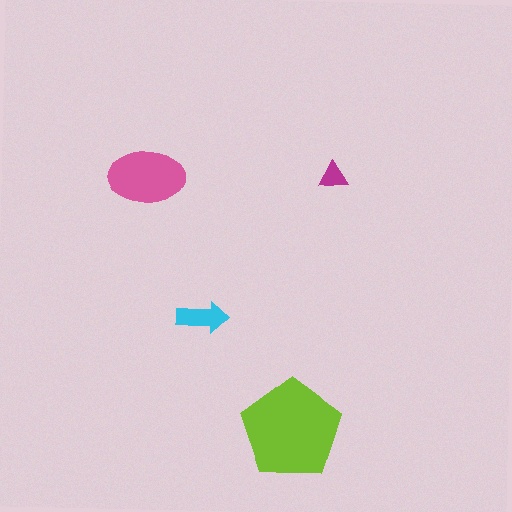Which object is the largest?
The lime pentagon.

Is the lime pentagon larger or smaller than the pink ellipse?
Larger.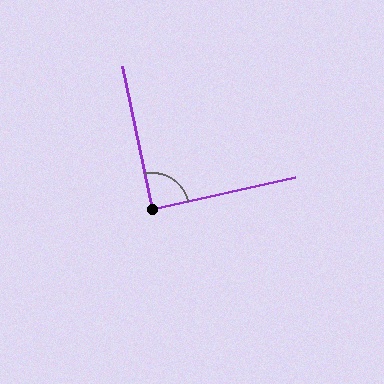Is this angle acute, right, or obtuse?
It is approximately a right angle.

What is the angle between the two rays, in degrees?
Approximately 89 degrees.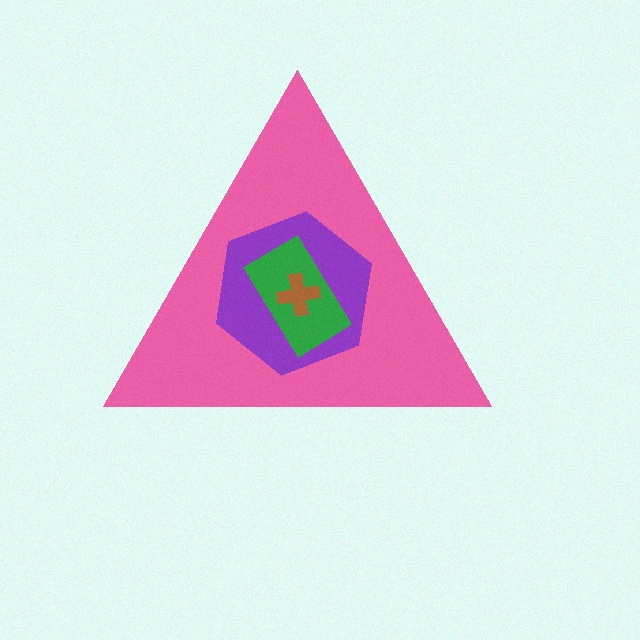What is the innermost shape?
The brown cross.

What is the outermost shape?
The pink triangle.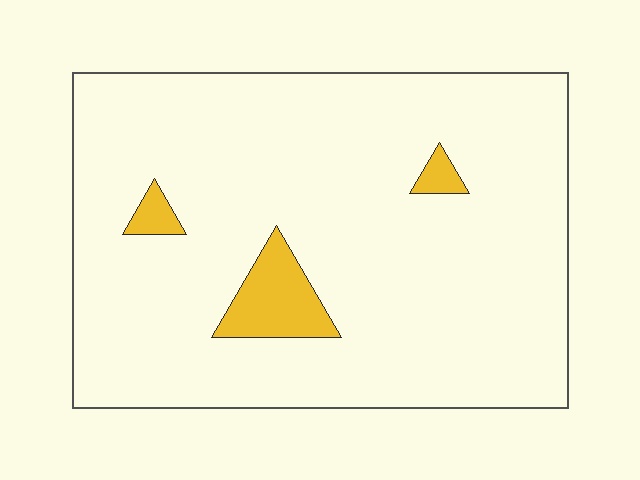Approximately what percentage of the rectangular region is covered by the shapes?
Approximately 5%.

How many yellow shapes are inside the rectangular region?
3.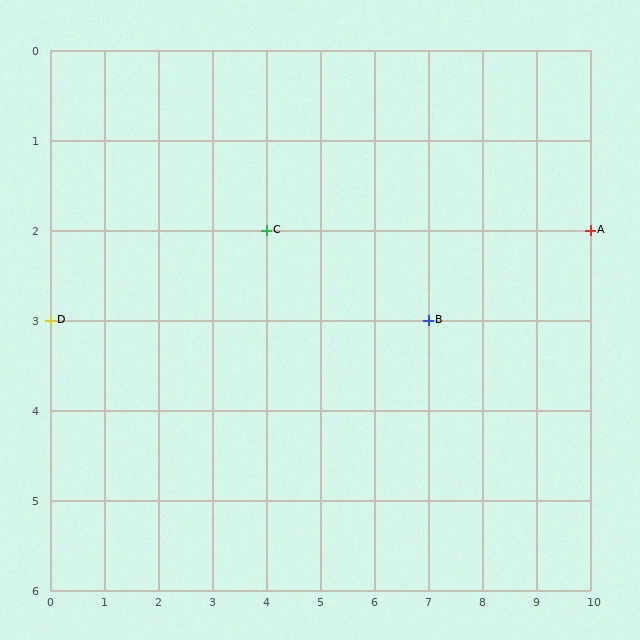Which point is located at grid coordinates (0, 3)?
Point D is at (0, 3).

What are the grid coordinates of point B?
Point B is at grid coordinates (7, 3).